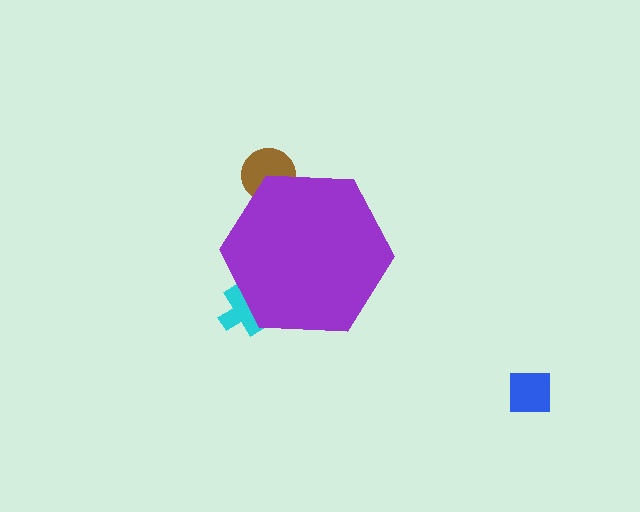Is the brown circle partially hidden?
Yes, the brown circle is partially hidden behind the purple hexagon.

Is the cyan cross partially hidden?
Yes, the cyan cross is partially hidden behind the purple hexagon.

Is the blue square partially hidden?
No, the blue square is fully visible.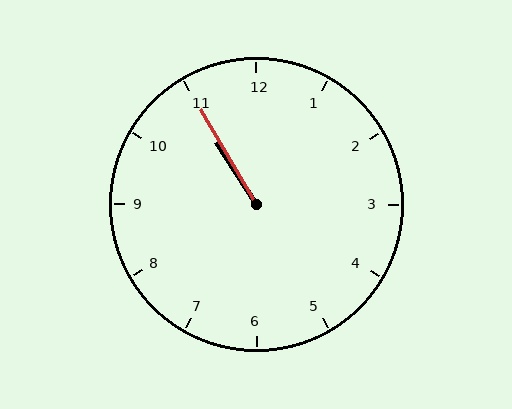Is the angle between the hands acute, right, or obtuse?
It is acute.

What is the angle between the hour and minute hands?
Approximately 2 degrees.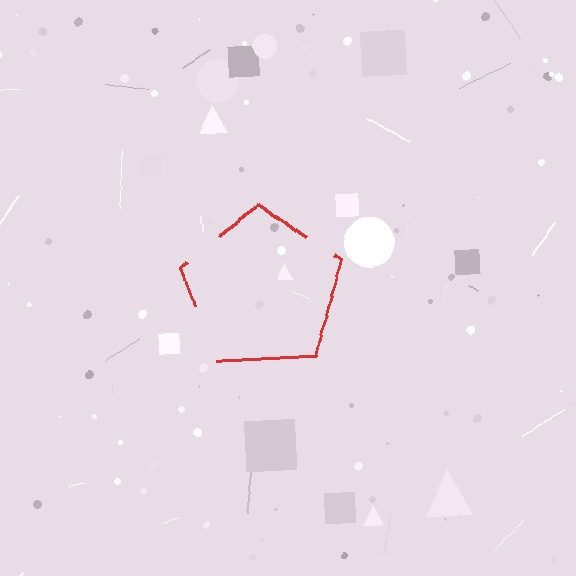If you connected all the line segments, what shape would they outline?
They would outline a pentagon.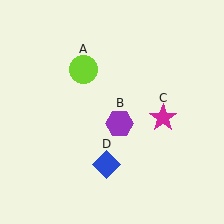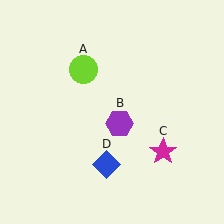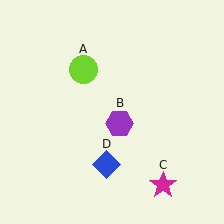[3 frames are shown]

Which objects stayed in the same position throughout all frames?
Lime circle (object A) and purple hexagon (object B) and blue diamond (object D) remained stationary.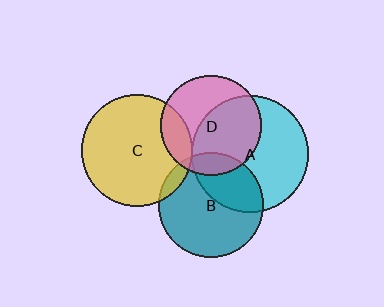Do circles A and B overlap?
Yes.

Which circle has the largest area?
Circle A (cyan).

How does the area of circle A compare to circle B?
Approximately 1.3 times.